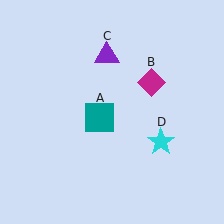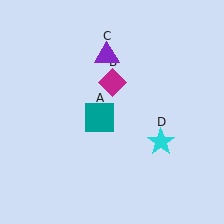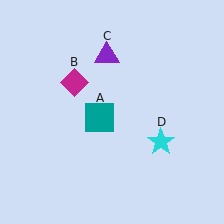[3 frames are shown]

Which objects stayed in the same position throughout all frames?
Teal square (object A) and purple triangle (object C) and cyan star (object D) remained stationary.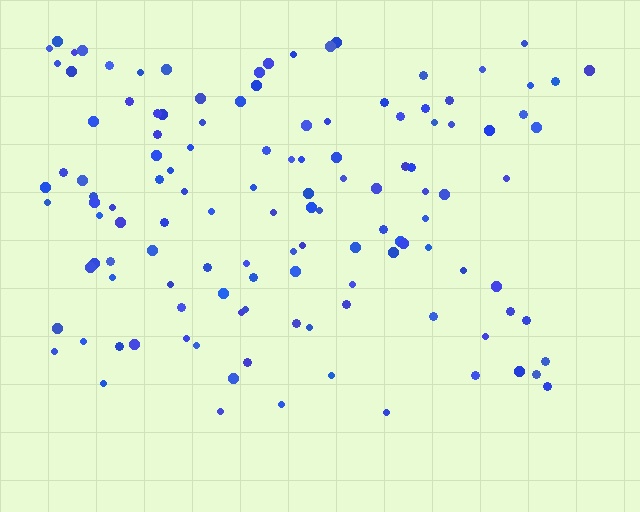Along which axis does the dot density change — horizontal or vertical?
Vertical.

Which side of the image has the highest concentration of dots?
The top.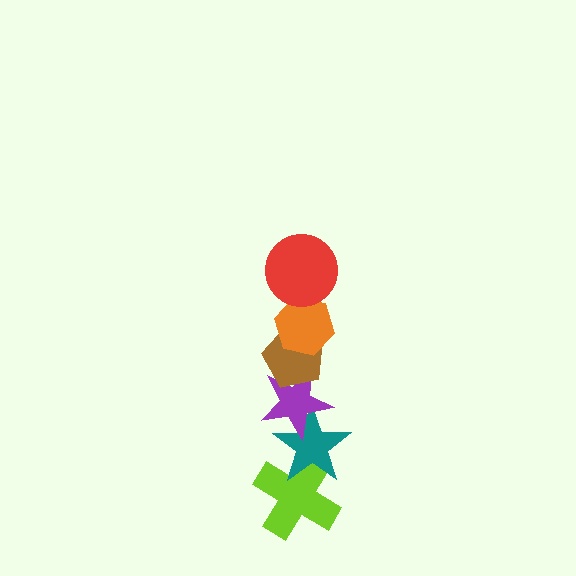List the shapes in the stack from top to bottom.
From top to bottom: the red circle, the orange hexagon, the brown pentagon, the purple star, the teal star, the lime cross.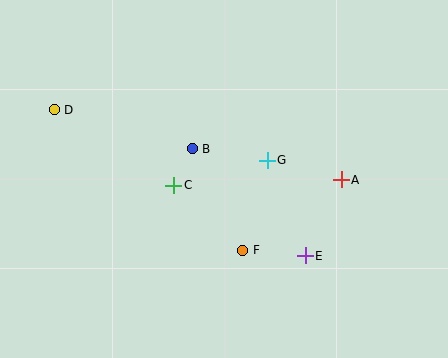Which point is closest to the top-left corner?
Point D is closest to the top-left corner.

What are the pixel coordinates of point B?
Point B is at (192, 149).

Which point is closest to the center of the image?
Point B at (192, 149) is closest to the center.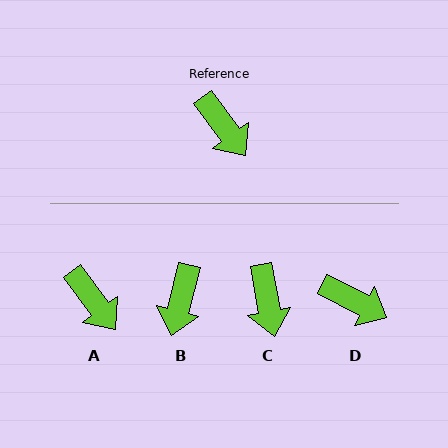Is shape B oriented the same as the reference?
No, it is off by about 51 degrees.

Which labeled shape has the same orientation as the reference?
A.